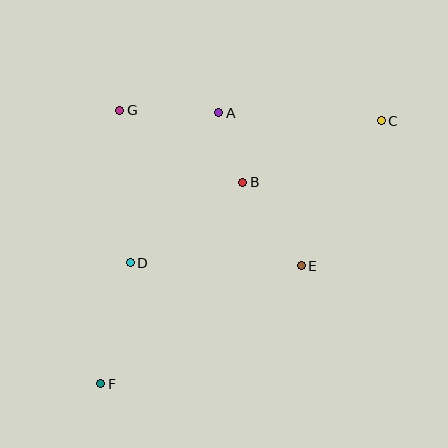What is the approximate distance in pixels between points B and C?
The distance between B and C is approximately 152 pixels.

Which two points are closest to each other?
Points A and B are closest to each other.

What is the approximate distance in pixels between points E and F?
The distance between E and F is approximately 232 pixels.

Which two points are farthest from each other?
Points C and F are farthest from each other.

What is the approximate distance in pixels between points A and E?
The distance between A and E is approximately 174 pixels.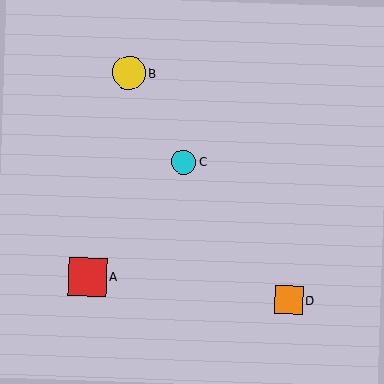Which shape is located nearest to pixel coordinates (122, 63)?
The yellow circle (labeled B) at (129, 73) is nearest to that location.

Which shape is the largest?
The red square (labeled A) is the largest.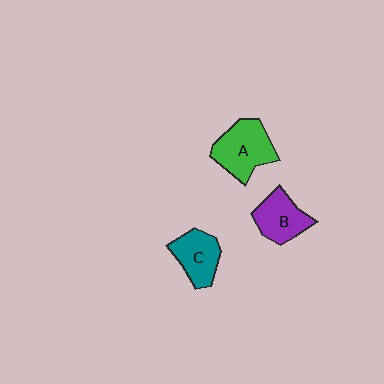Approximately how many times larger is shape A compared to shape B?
Approximately 1.3 times.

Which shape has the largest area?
Shape A (green).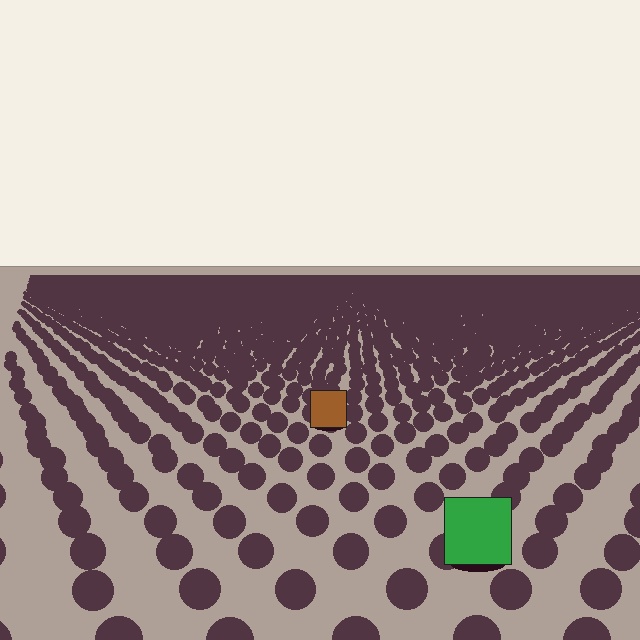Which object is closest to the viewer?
The green square is closest. The texture marks near it are larger and more spread out.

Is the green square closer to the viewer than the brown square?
Yes. The green square is closer — you can tell from the texture gradient: the ground texture is coarser near it.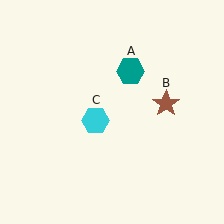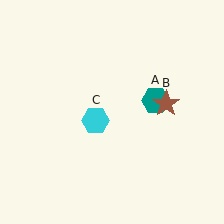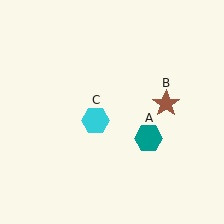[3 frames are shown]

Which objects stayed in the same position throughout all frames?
Brown star (object B) and cyan hexagon (object C) remained stationary.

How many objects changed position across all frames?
1 object changed position: teal hexagon (object A).